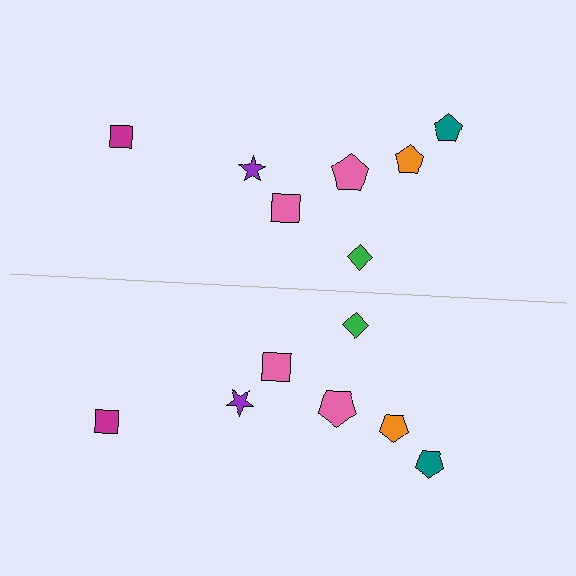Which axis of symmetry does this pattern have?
The pattern has a horizontal axis of symmetry running through the center of the image.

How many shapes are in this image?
There are 14 shapes in this image.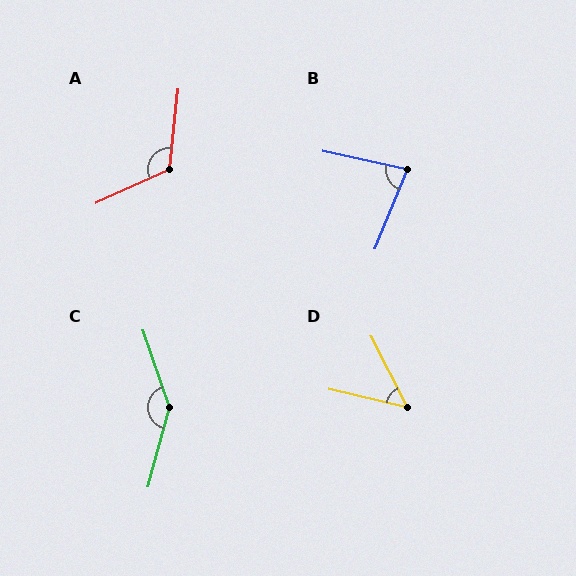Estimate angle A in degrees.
Approximately 120 degrees.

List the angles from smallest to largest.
D (50°), B (80°), A (120°), C (146°).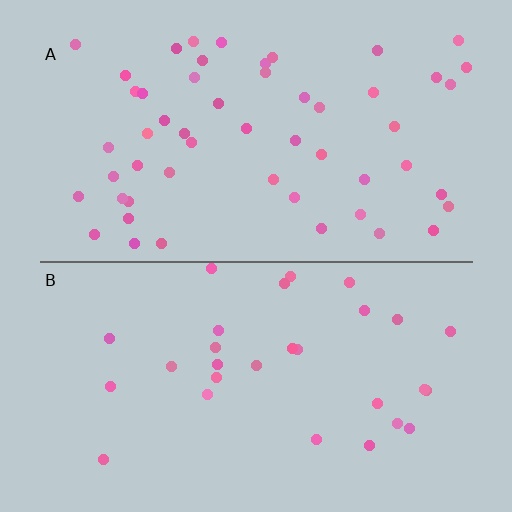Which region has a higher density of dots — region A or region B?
A (the top).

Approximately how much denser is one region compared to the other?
Approximately 1.8× — region A over region B.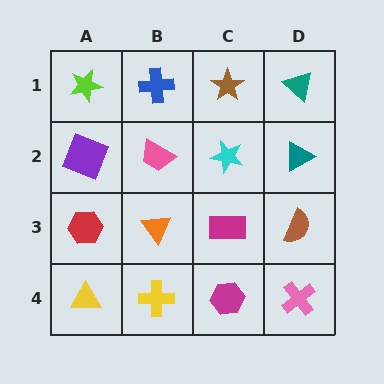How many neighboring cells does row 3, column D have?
3.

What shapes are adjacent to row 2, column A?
A lime star (row 1, column A), a red hexagon (row 3, column A), a pink trapezoid (row 2, column B).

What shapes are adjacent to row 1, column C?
A cyan star (row 2, column C), a blue cross (row 1, column B), a teal triangle (row 1, column D).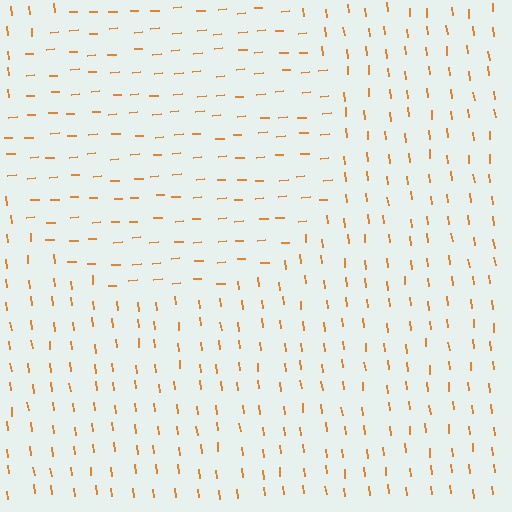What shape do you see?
I see a circle.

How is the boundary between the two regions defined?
The boundary is defined purely by a change in line orientation (approximately 88 degrees difference). All lines are the same color and thickness.